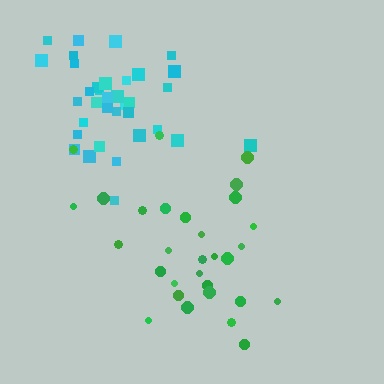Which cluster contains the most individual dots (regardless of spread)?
Cyan (35).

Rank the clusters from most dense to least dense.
cyan, green.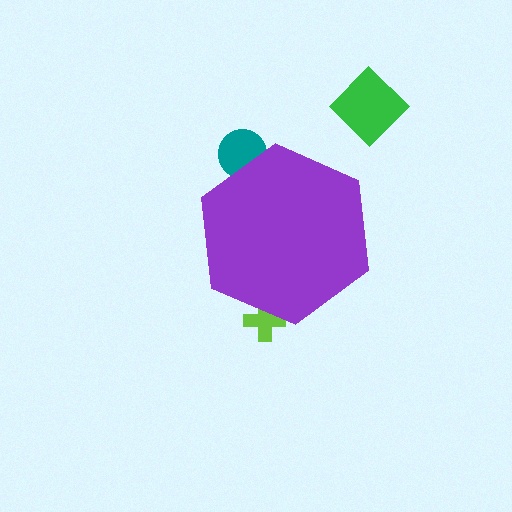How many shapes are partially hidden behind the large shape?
2 shapes are partially hidden.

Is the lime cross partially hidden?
Yes, the lime cross is partially hidden behind the purple hexagon.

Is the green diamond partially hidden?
No, the green diamond is fully visible.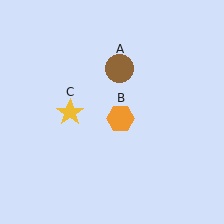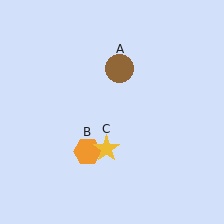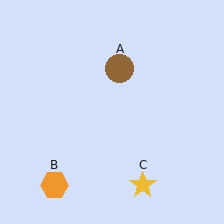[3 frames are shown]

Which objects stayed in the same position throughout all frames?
Brown circle (object A) remained stationary.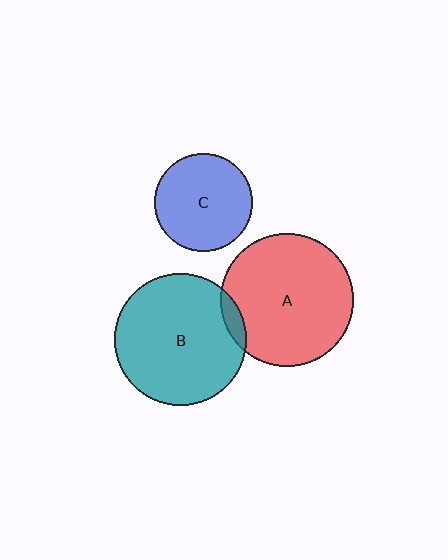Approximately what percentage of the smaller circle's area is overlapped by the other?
Approximately 5%.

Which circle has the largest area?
Circle B (teal).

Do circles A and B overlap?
Yes.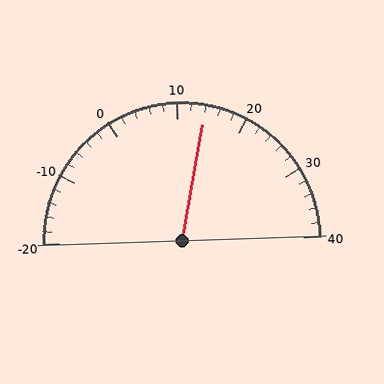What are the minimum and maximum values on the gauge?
The gauge ranges from -20 to 40.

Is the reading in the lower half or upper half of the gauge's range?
The reading is in the upper half of the range (-20 to 40).